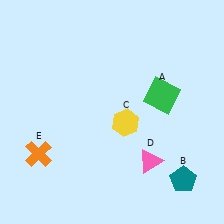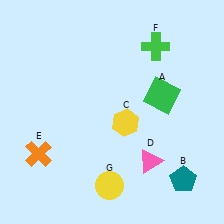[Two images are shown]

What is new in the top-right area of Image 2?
A green cross (F) was added in the top-right area of Image 2.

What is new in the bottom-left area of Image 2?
A yellow circle (G) was added in the bottom-left area of Image 2.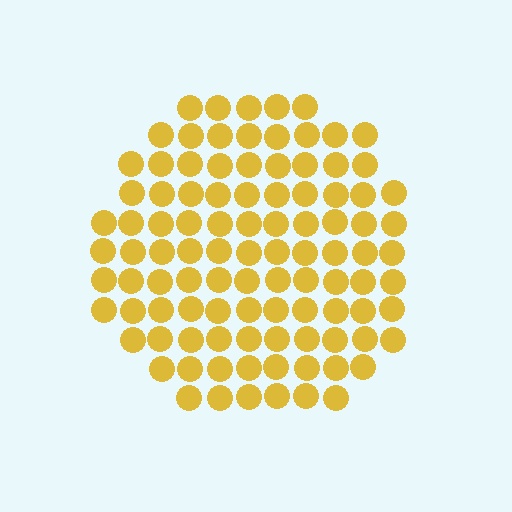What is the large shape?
The large shape is a circle.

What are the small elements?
The small elements are circles.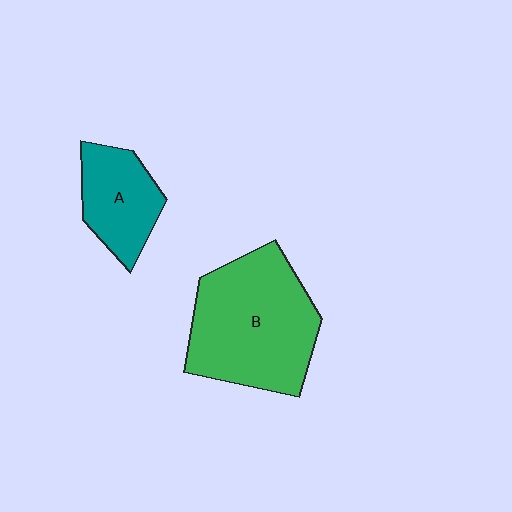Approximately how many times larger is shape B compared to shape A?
Approximately 2.1 times.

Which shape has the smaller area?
Shape A (teal).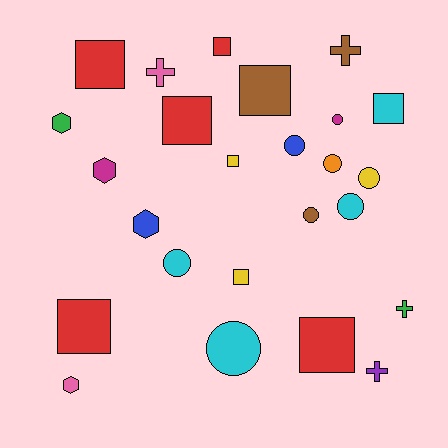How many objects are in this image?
There are 25 objects.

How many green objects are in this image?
There are 2 green objects.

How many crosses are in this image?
There are 4 crosses.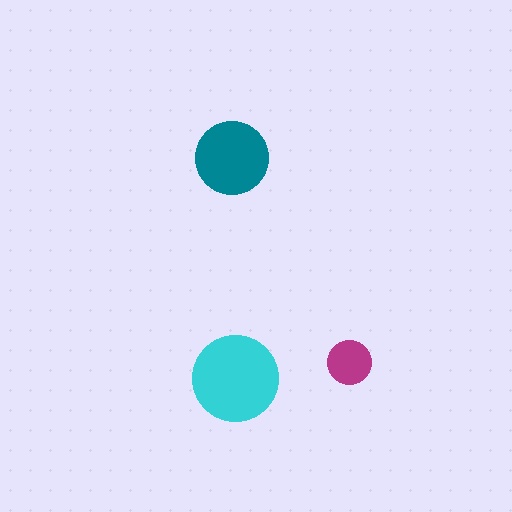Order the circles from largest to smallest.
the cyan one, the teal one, the magenta one.